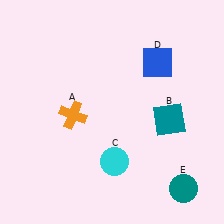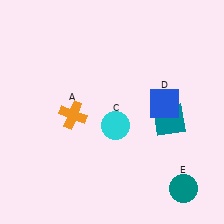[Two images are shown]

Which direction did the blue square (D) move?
The blue square (D) moved down.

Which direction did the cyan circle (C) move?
The cyan circle (C) moved up.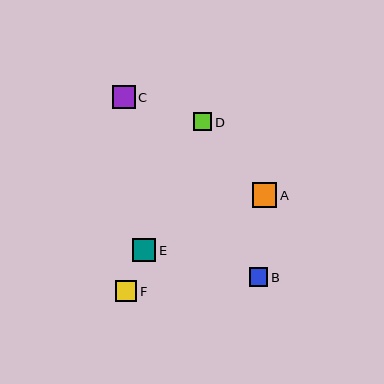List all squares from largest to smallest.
From largest to smallest: A, E, C, F, B, D.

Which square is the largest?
Square A is the largest with a size of approximately 25 pixels.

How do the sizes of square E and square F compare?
Square E and square F are approximately the same size.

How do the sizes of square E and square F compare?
Square E and square F are approximately the same size.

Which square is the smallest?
Square D is the smallest with a size of approximately 19 pixels.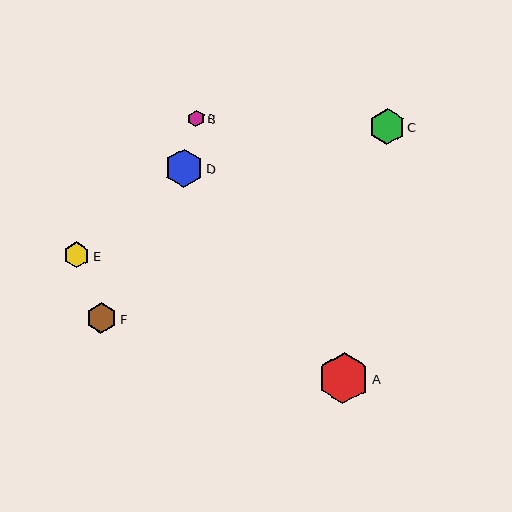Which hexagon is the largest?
Hexagon A is the largest with a size of approximately 51 pixels.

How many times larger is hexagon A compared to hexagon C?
Hexagon A is approximately 1.4 times the size of hexagon C.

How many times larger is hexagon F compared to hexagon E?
Hexagon F is approximately 1.2 times the size of hexagon E.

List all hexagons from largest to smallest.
From largest to smallest: A, D, C, F, E, B.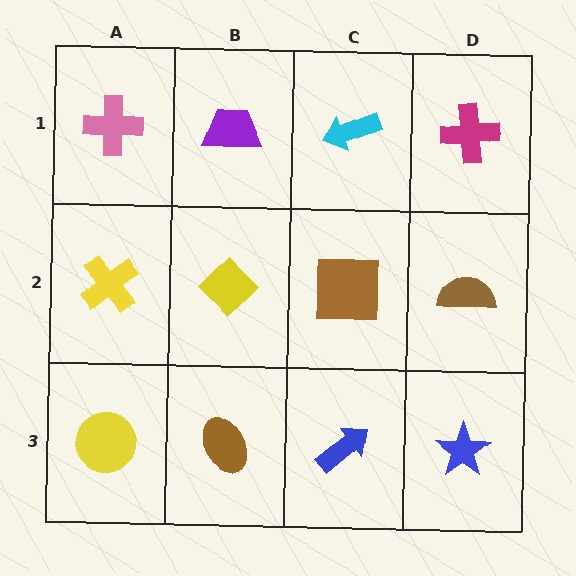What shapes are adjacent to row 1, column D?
A brown semicircle (row 2, column D), a cyan arrow (row 1, column C).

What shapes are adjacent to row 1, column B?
A yellow diamond (row 2, column B), a pink cross (row 1, column A), a cyan arrow (row 1, column C).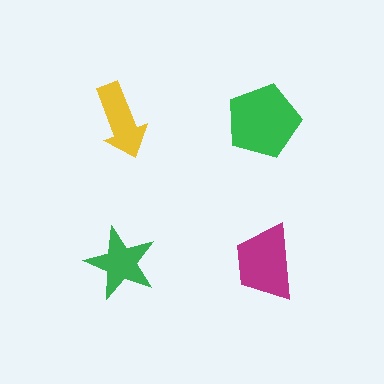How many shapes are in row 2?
2 shapes.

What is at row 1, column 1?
A yellow arrow.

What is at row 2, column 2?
A magenta trapezoid.